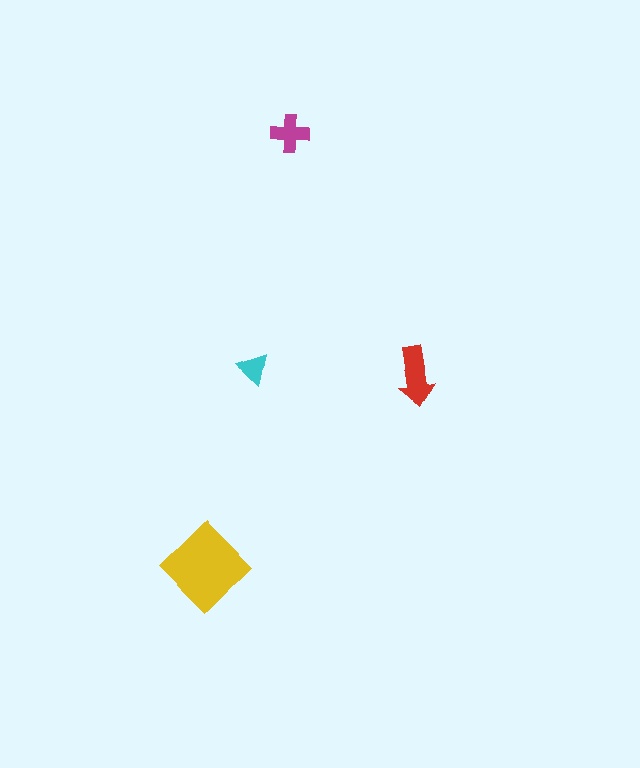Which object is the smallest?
The cyan triangle.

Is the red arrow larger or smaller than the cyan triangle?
Larger.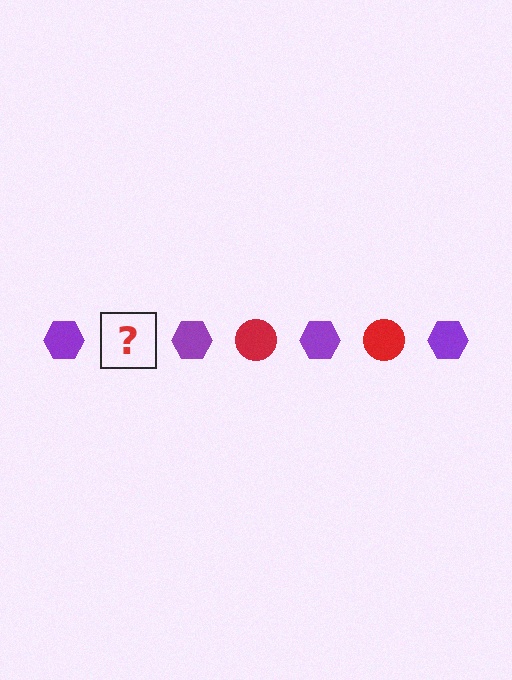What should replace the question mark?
The question mark should be replaced with a red circle.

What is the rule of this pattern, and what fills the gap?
The rule is that the pattern alternates between purple hexagon and red circle. The gap should be filled with a red circle.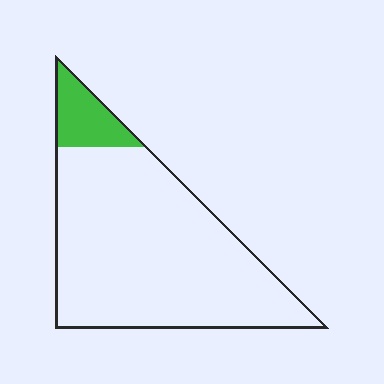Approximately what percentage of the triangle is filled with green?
Approximately 10%.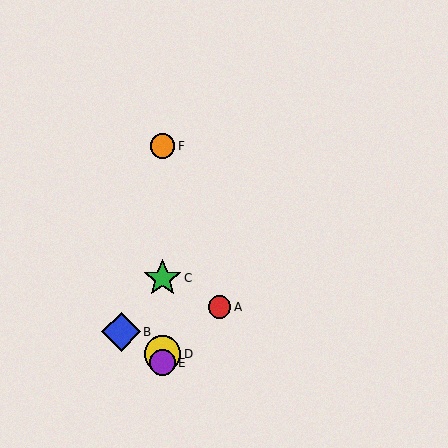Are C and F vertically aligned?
Yes, both are at x≈163.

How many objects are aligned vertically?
4 objects (C, D, E, F) are aligned vertically.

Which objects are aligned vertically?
Objects C, D, E, F are aligned vertically.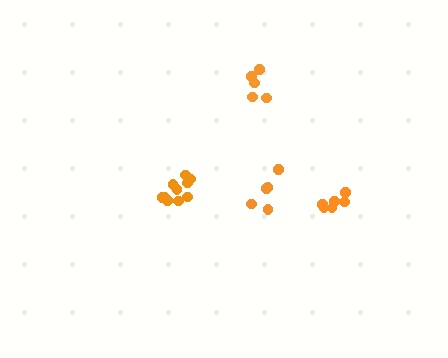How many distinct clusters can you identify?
There are 4 distinct clusters.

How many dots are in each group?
Group 1: 6 dots, Group 2: 5 dots, Group 3: 10 dots, Group 4: 5 dots (26 total).